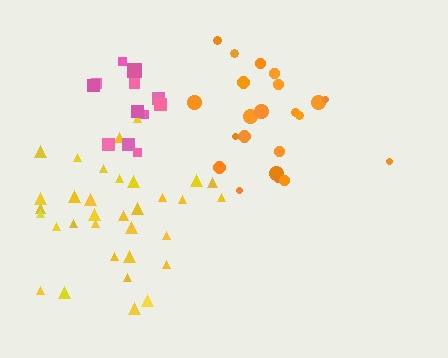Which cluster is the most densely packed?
Pink.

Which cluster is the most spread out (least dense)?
Orange.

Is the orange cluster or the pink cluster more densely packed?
Pink.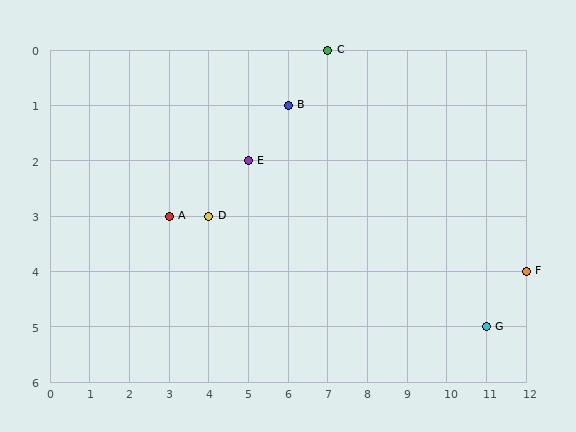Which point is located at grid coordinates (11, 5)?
Point G is at (11, 5).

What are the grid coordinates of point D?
Point D is at grid coordinates (4, 3).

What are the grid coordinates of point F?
Point F is at grid coordinates (12, 4).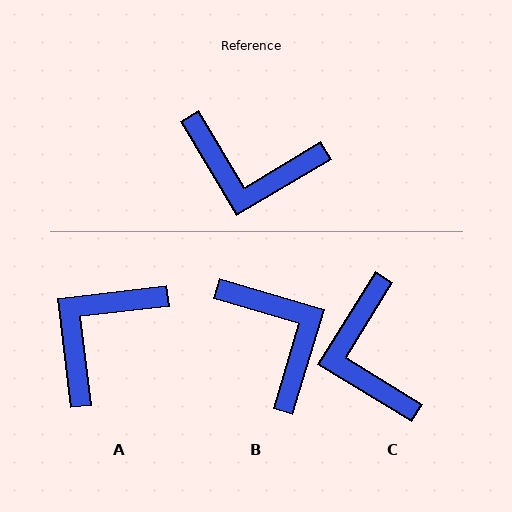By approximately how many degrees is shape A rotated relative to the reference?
Approximately 114 degrees clockwise.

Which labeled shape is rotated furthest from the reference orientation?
B, about 133 degrees away.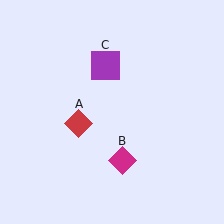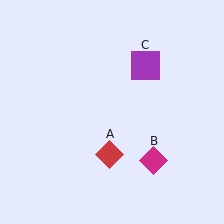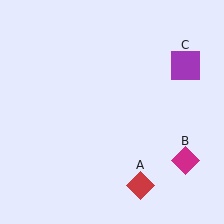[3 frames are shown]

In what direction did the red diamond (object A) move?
The red diamond (object A) moved down and to the right.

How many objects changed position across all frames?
3 objects changed position: red diamond (object A), magenta diamond (object B), purple square (object C).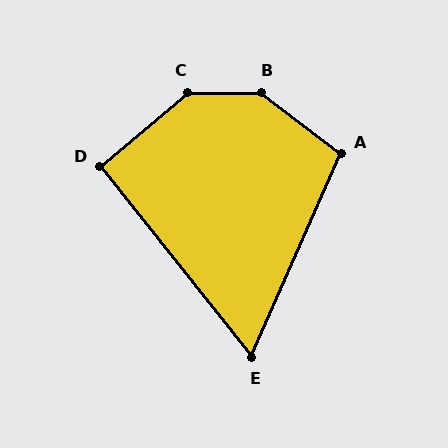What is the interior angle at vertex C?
Approximately 140 degrees (obtuse).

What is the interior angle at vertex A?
Approximately 104 degrees (obtuse).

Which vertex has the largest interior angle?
B, at approximately 143 degrees.